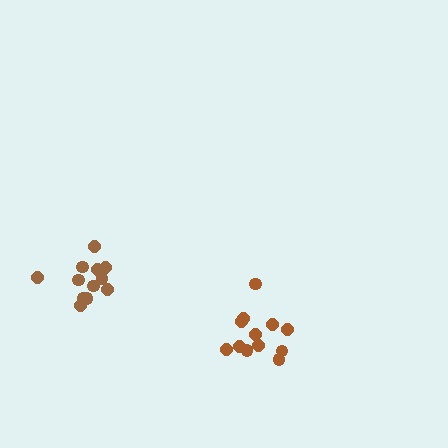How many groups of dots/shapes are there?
There are 2 groups.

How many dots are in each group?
Group 1: 12 dots, Group 2: 12 dots (24 total).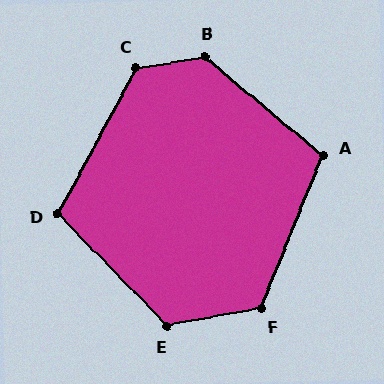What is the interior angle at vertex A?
Approximately 108 degrees (obtuse).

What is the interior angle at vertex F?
Approximately 122 degrees (obtuse).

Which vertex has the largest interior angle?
B, at approximately 131 degrees.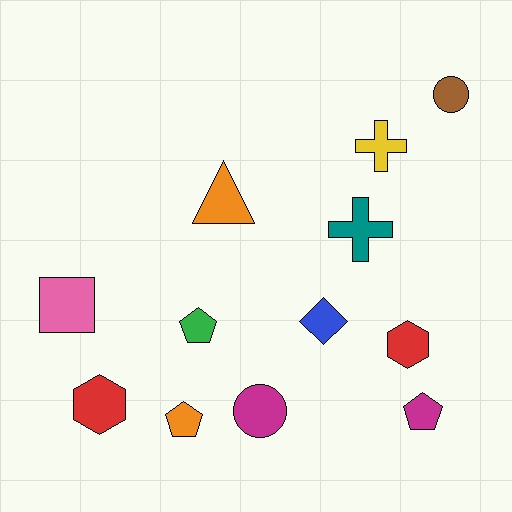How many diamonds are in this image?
There is 1 diamond.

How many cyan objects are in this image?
There are no cyan objects.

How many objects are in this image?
There are 12 objects.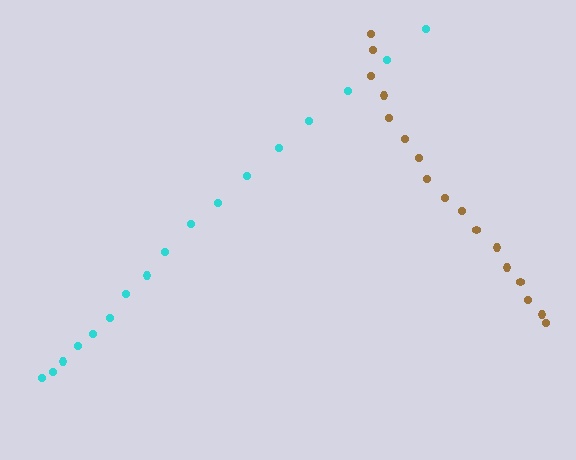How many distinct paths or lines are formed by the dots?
There are 2 distinct paths.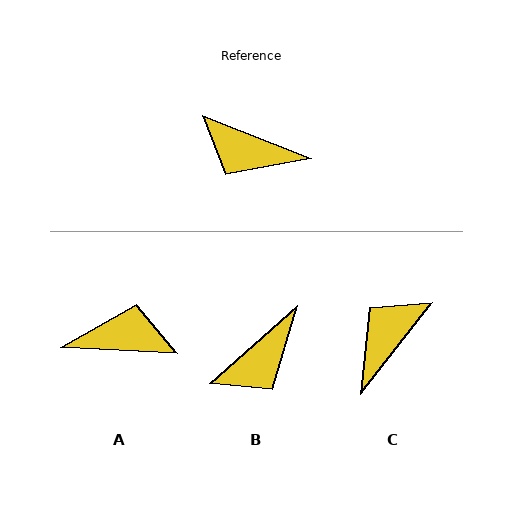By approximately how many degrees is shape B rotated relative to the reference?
Approximately 63 degrees counter-clockwise.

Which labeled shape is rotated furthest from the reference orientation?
A, about 161 degrees away.